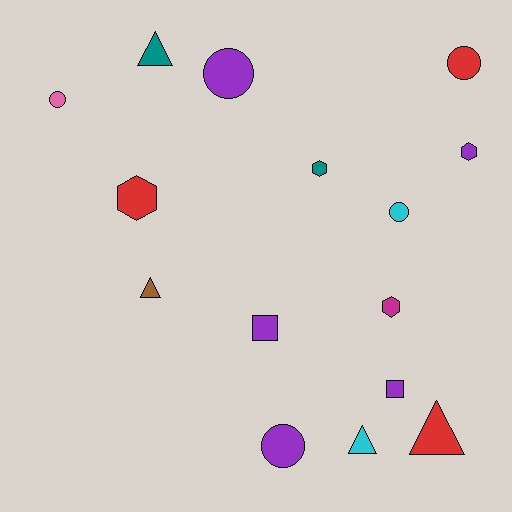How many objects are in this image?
There are 15 objects.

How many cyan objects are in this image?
There are 2 cyan objects.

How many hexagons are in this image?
There are 4 hexagons.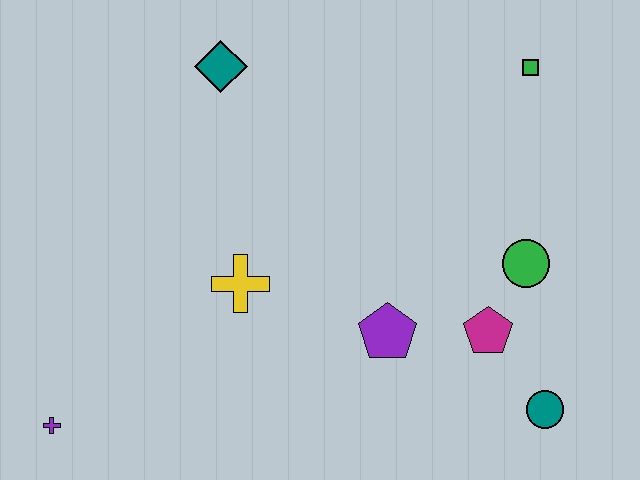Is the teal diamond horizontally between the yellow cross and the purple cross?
Yes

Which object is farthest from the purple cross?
The green square is farthest from the purple cross.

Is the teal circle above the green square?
No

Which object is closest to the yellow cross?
The purple pentagon is closest to the yellow cross.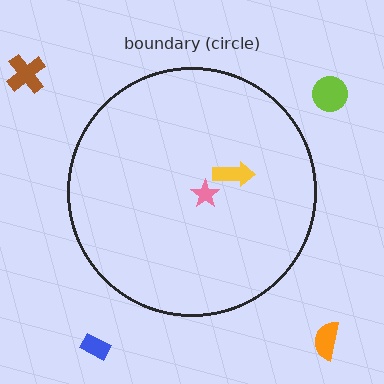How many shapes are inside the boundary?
2 inside, 4 outside.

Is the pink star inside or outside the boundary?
Inside.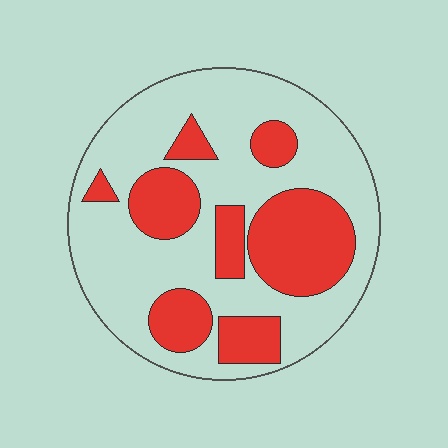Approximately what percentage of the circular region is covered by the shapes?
Approximately 35%.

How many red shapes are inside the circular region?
8.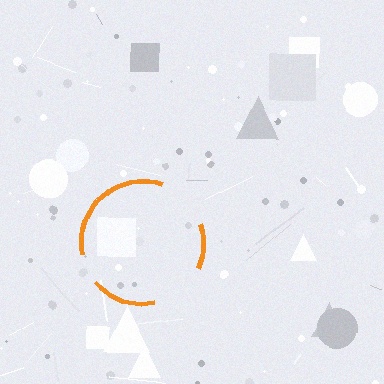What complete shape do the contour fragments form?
The contour fragments form a circle.